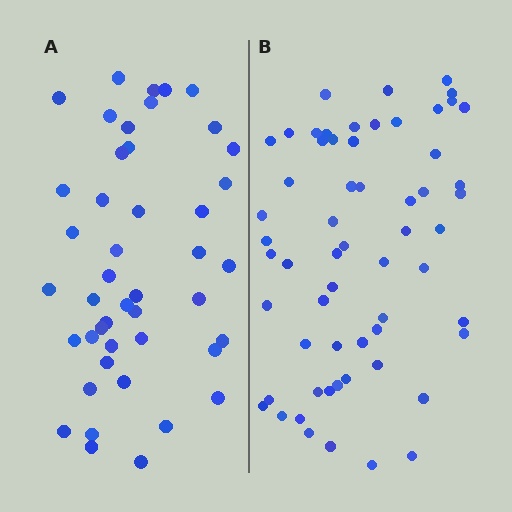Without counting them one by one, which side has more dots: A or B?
Region B (the right region) has more dots.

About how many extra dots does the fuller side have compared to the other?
Region B has approximately 15 more dots than region A.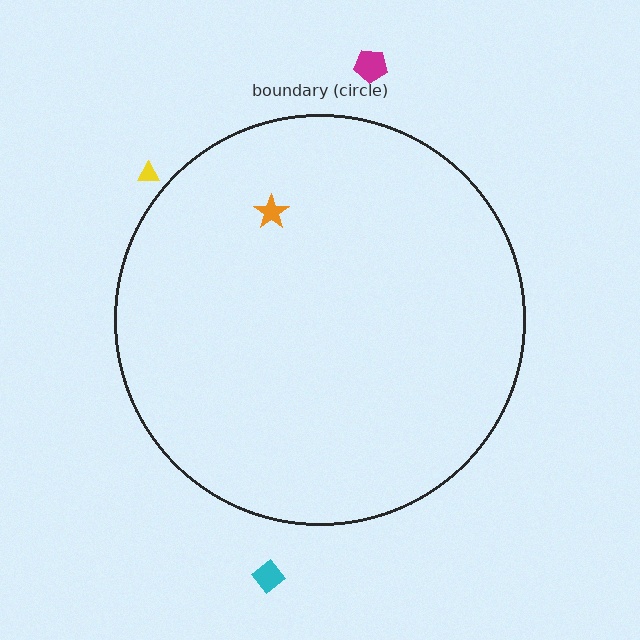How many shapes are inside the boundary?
1 inside, 3 outside.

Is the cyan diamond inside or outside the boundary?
Outside.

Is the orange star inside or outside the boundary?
Inside.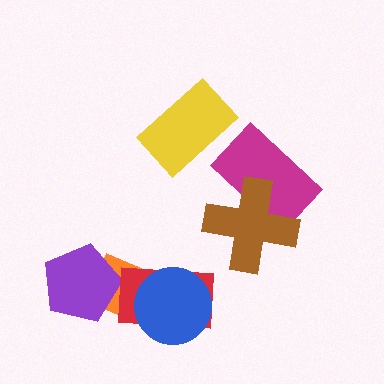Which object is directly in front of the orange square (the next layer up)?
The purple pentagon is directly in front of the orange square.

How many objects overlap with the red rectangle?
2 objects overlap with the red rectangle.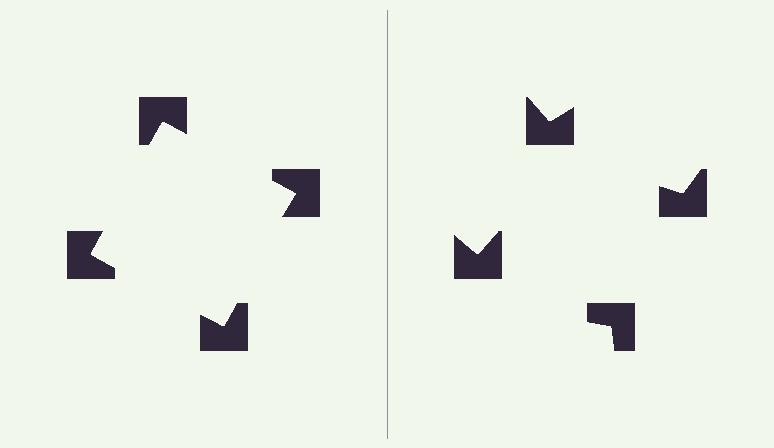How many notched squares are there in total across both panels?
8 — 4 on each side.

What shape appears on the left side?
An illusory square.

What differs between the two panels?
The notched squares are positioned identically on both sides; only the wedge orientations differ. On the left they align to a square; on the right they are misaligned.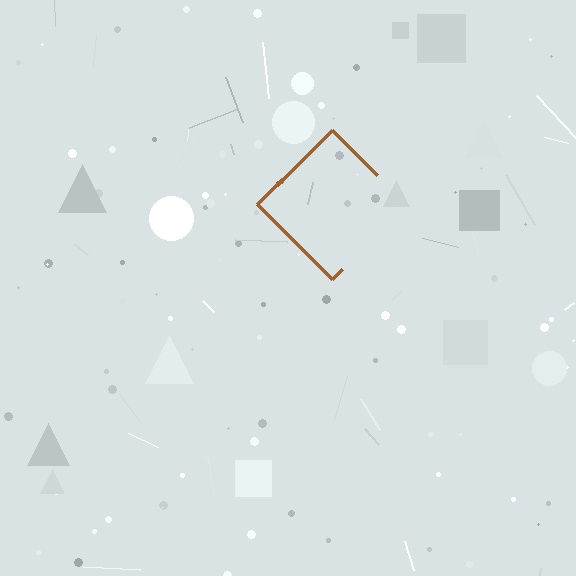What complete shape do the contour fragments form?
The contour fragments form a diamond.